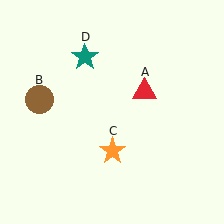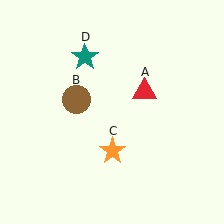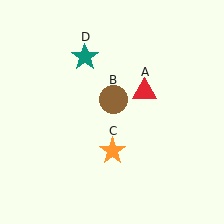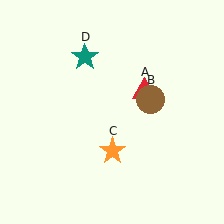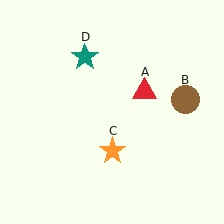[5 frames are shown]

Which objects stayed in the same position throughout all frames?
Red triangle (object A) and orange star (object C) and teal star (object D) remained stationary.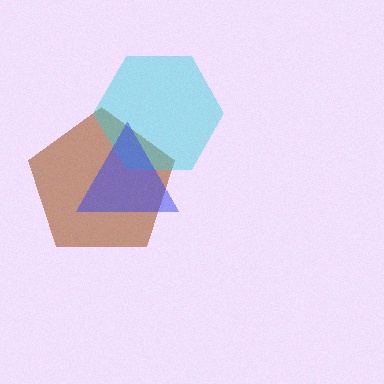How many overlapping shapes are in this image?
There are 3 overlapping shapes in the image.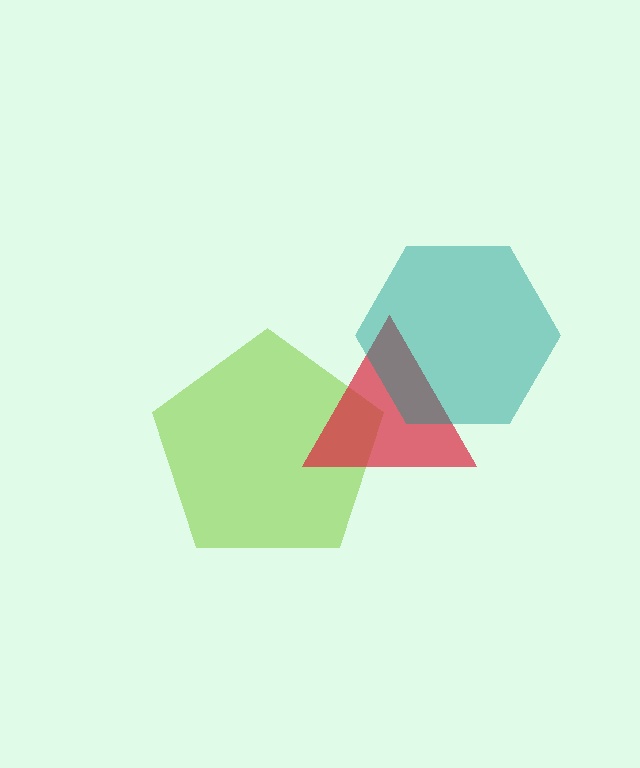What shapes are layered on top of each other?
The layered shapes are: a lime pentagon, a red triangle, a teal hexagon.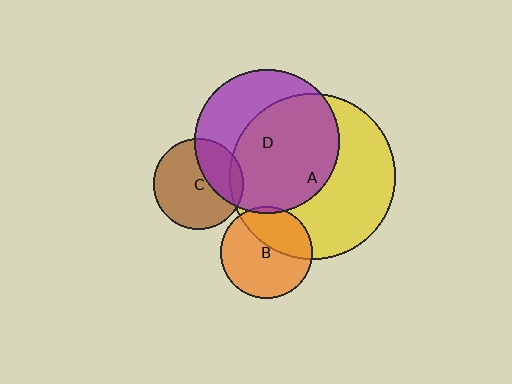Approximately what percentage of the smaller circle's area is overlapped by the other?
Approximately 60%.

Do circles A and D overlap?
Yes.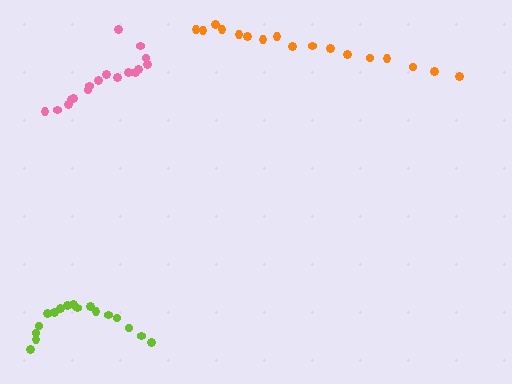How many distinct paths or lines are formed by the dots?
There are 3 distinct paths.